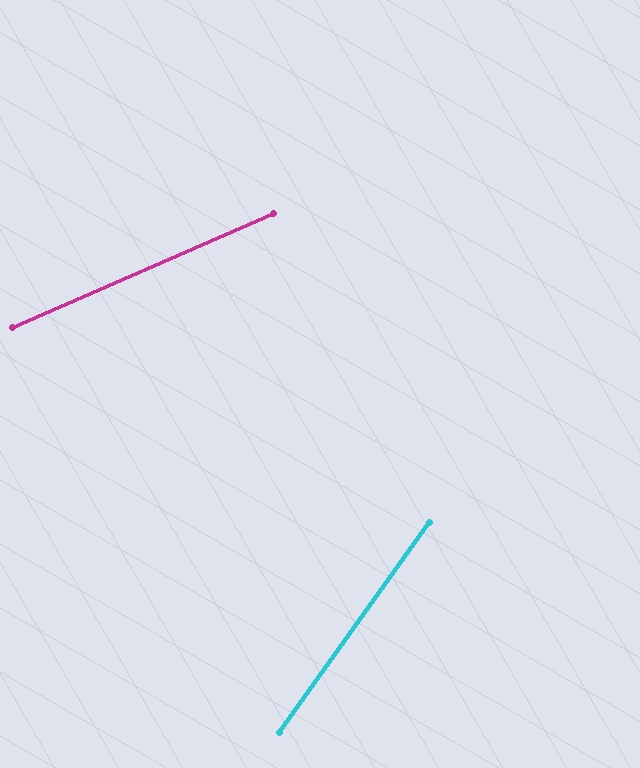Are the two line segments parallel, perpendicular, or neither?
Neither parallel nor perpendicular — they differ by about 31°.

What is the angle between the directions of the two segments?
Approximately 31 degrees.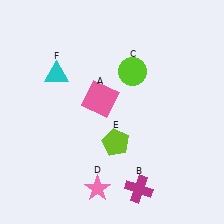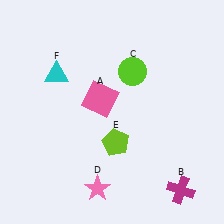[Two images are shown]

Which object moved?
The magenta cross (B) moved right.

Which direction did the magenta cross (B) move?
The magenta cross (B) moved right.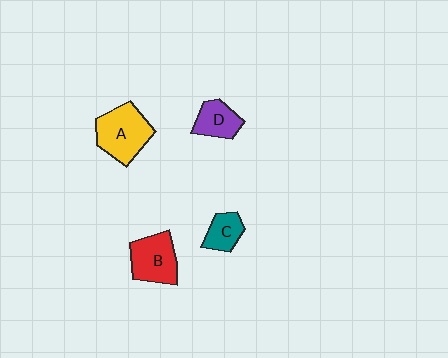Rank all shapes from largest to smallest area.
From largest to smallest: A (yellow), B (red), D (purple), C (teal).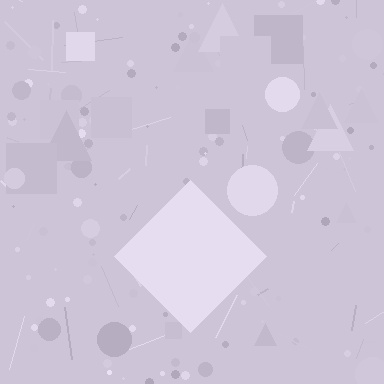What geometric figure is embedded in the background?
A diamond is embedded in the background.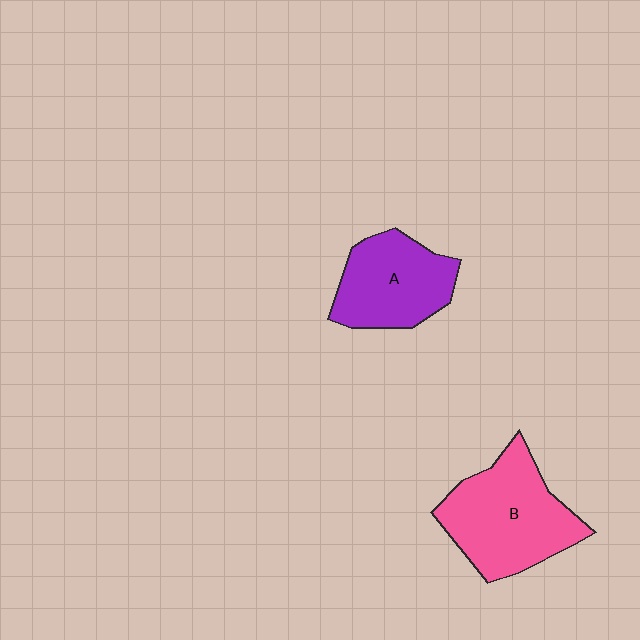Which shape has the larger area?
Shape B (pink).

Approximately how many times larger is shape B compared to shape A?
Approximately 1.3 times.